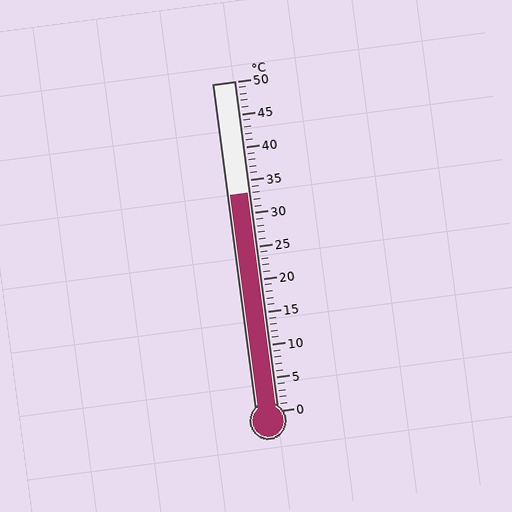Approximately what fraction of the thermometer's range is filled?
The thermometer is filled to approximately 65% of its range.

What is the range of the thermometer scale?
The thermometer scale ranges from 0°C to 50°C.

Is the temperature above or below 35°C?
The temperature is below 35°C.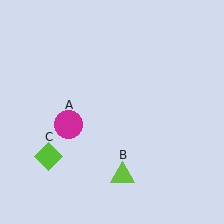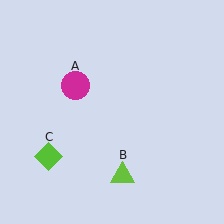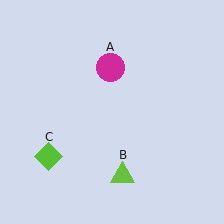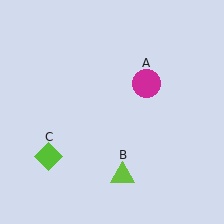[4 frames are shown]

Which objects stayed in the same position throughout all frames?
Lime triangle (object B) and lime diamond (object C) remained stationary.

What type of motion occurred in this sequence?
The magenta circle (object A) rotated clockwise around the center of the scene.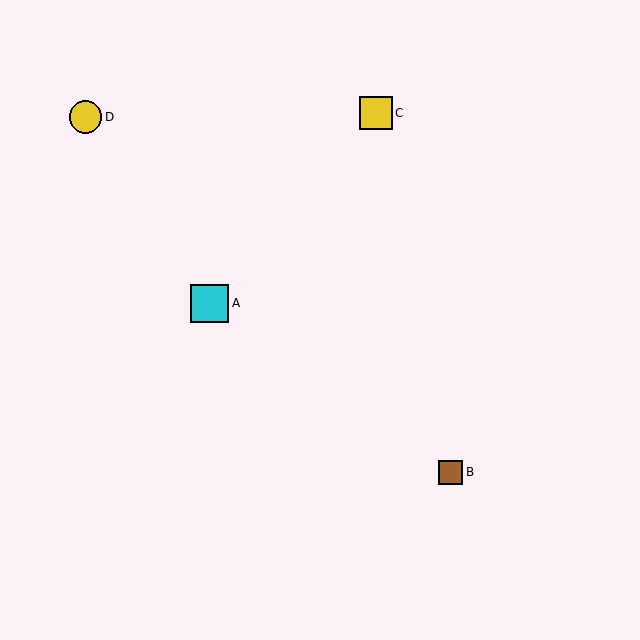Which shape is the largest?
The cyan square (labeled A) is the largest.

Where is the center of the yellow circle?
The center of the yellow circle is at (85, 117).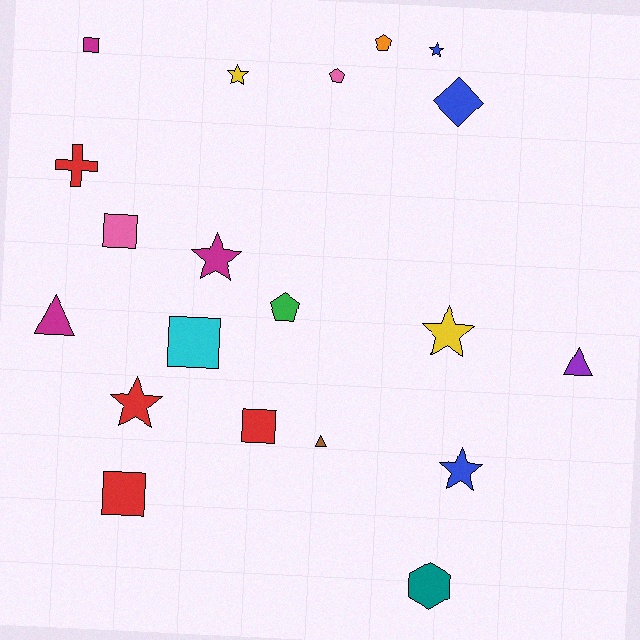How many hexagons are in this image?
There is 1 hexagon.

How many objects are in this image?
There are 20 objects.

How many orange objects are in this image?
There is 1 orange object.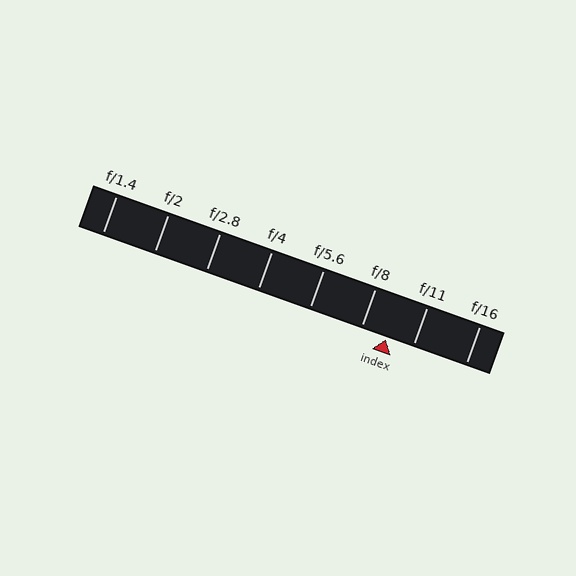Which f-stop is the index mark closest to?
The index mark is closest to f/8.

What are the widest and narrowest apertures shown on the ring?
The widest aperture shown is f/1.4 and the narrowest is f/16.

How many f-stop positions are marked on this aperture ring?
There are 8 f-stop positions marked.